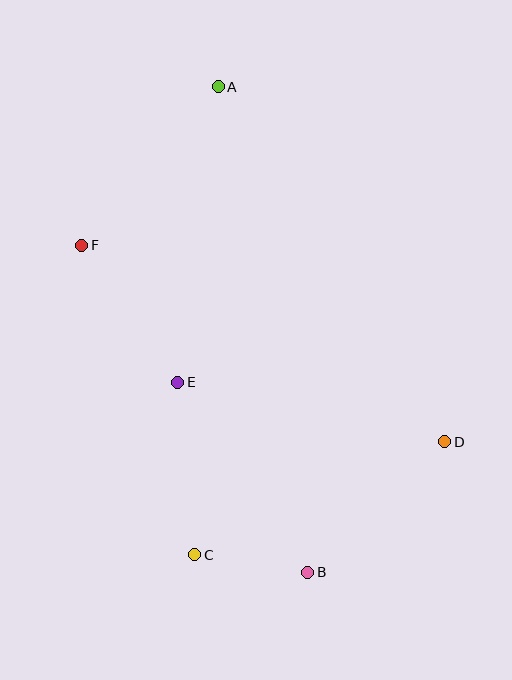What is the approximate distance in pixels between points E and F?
The distance between E and F is approximately 167 pixels.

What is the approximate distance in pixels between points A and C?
The distance between A and C is approximately 468 pixels.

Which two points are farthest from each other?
Points A and B are farthest from each other.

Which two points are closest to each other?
Points B and C are closest to each other.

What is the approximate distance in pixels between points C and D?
The distance between C and D is approximately 274 pixels.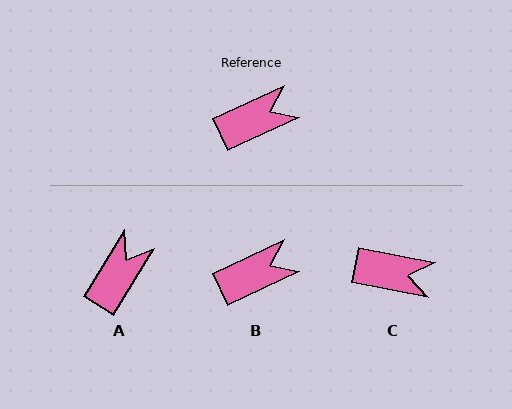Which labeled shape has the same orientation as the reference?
B.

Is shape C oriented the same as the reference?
No, it is off by about 36 degrees.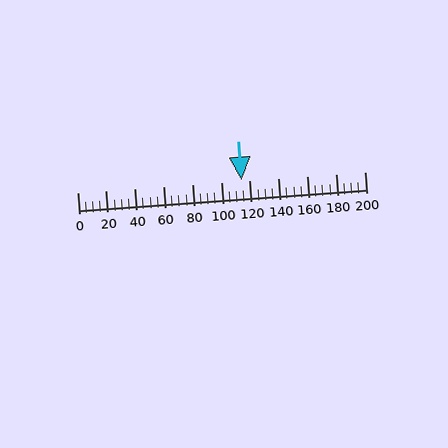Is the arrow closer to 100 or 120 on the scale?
The arrow is closer to 120.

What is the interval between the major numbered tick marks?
The major tick marks are spaced 20 units apart.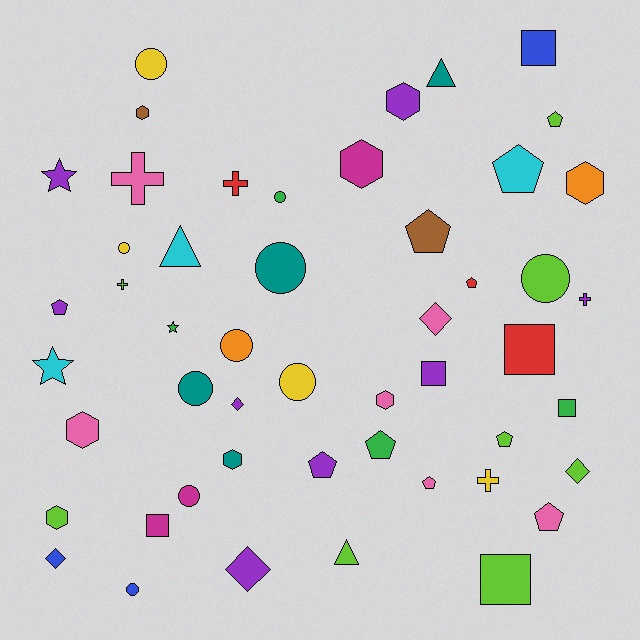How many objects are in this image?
There are 50 objects.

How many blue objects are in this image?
There are 3 blue objects.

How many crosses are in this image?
There are 5 crosses.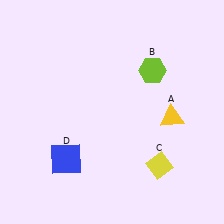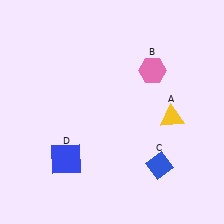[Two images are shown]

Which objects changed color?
B changed from lime to pink. C changed from yellow to blue.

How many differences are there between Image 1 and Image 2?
There are 2 differences between the two images.